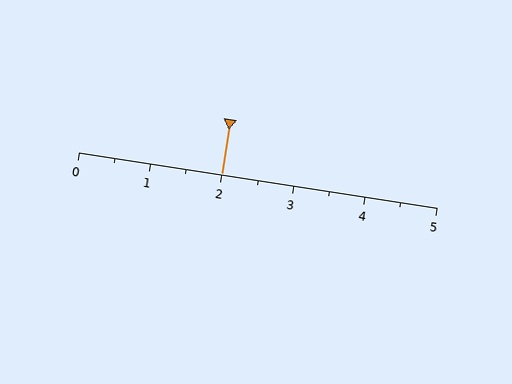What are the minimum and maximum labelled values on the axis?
The axis runs from 0 to 5.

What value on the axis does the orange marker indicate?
The marker indicates approximately 2.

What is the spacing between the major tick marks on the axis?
The major ticks are spaced 1 apart.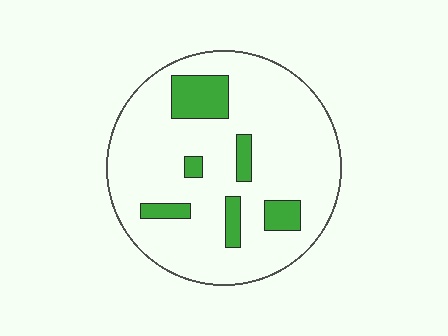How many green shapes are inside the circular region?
6.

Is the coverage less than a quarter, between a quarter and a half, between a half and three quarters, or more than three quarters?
Less than a quarter.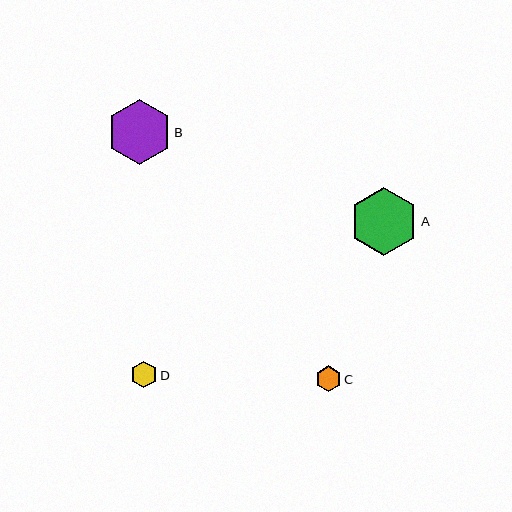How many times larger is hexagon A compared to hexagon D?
Hexagon A is approximately 2.5 times the size of hexagon D.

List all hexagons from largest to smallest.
From largest to smallest: A, B, D, C.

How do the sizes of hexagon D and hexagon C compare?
Hexagon D and hexagon C are approximately the same size.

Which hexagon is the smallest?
Hexagon C is the smallest with a size of approximately 26 pixels.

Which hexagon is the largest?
Hexagon A is the largest with a size of approximately 68 pixels.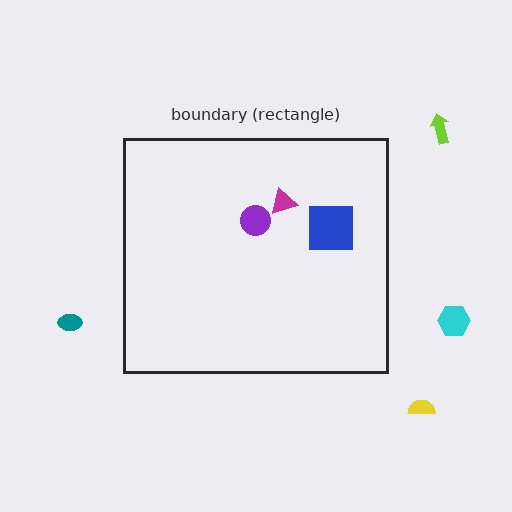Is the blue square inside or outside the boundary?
Inside.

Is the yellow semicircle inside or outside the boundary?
Outside.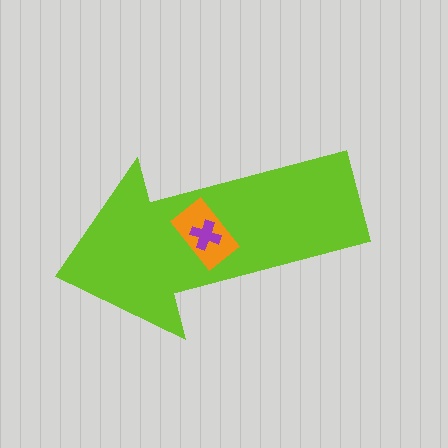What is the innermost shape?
The purple cross.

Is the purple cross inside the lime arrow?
Yes.